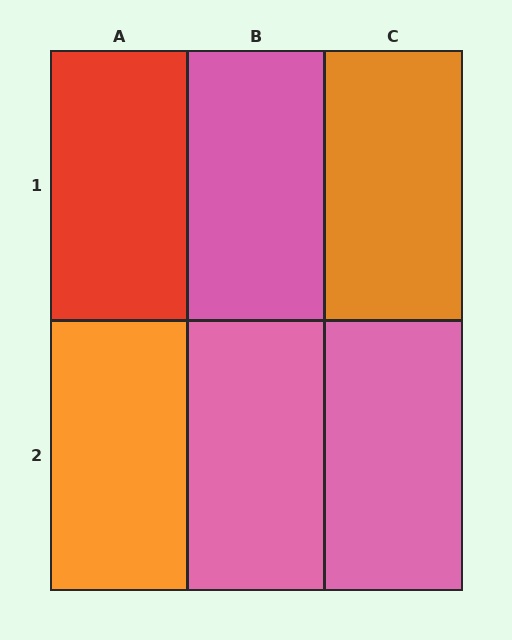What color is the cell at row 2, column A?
Orange.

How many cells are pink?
3 cells are pink.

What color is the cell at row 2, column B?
Pink.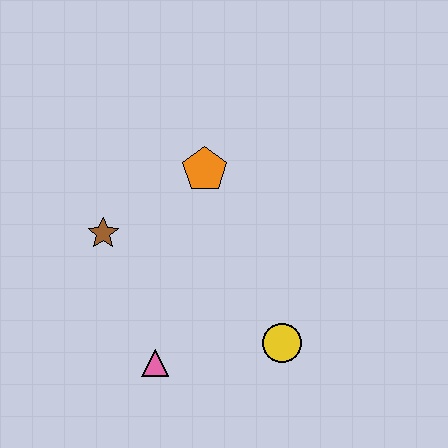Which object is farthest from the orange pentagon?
The pink triangle is farthest from the orange pentagon.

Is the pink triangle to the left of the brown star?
No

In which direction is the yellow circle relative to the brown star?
The yellow circle is to the right of the brown star.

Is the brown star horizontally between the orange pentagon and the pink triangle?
No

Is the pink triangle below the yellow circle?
Yes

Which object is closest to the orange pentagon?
The brown star is closest to the orange pentagon.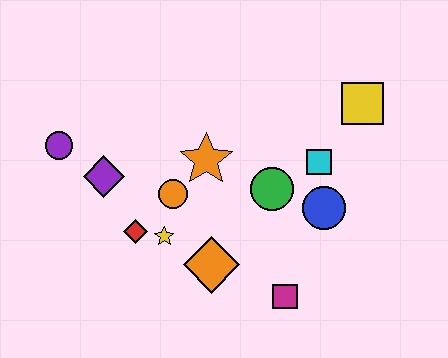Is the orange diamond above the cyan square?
No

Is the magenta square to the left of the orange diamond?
No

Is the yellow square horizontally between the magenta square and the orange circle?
No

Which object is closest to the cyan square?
The blue circle is closest to the cyan square.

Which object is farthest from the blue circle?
The purple circle is farthest from the blue circle.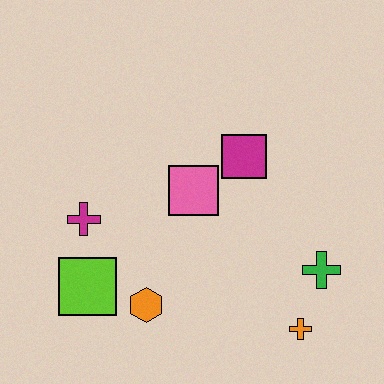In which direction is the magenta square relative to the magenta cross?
The magenta square is to the right of the magenta cross.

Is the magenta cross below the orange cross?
No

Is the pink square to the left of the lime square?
No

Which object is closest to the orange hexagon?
The lime square is closest to the orange hexagon.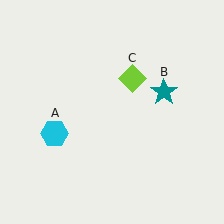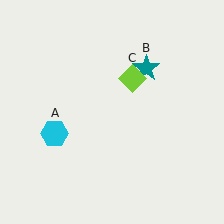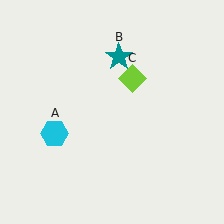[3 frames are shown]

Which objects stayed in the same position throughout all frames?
Cyan hexagon (object A) and lime diamond (object C) remained stationary.